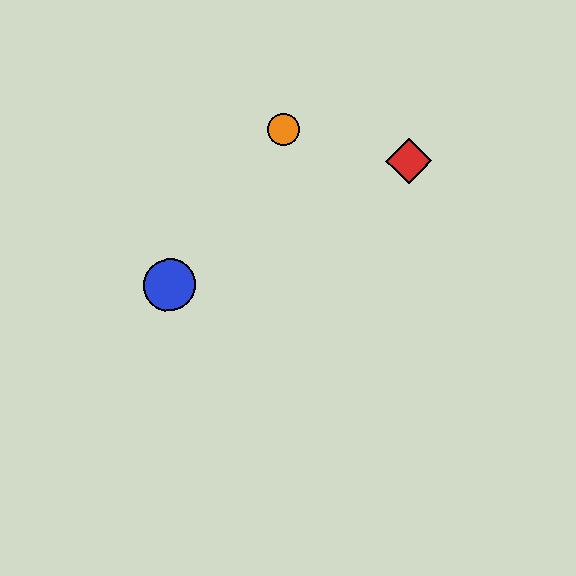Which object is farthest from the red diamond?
The blue circle is farthest from the red diamond.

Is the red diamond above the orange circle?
No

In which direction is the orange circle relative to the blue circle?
The orange circle is above the blue circle.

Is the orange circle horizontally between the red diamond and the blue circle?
Yes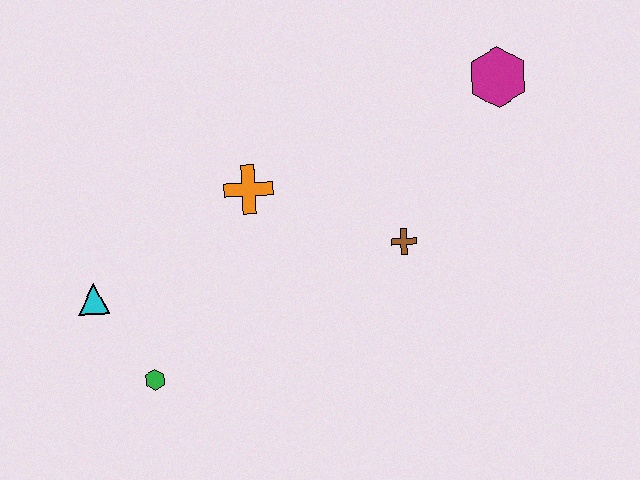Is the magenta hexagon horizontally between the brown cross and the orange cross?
No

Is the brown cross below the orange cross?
Yes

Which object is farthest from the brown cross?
The cyan triangle is farthest from the brown cross.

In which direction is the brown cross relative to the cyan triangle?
The brown cross is to the right of the cyan triangle.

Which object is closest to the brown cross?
The orange cross is closest to the brown cross.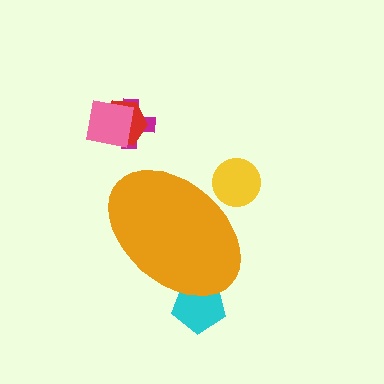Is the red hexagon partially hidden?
No, the red hexagon is fully visible.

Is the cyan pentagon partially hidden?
Yes, the cyan pentagon is partially hidden behind the orange ellipse.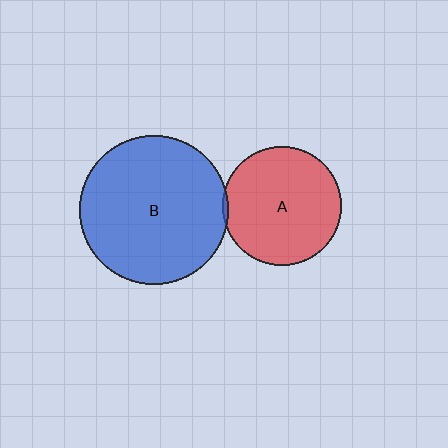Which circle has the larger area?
Circle B (blue).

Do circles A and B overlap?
Yes.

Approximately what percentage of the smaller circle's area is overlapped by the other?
Approximately 5%.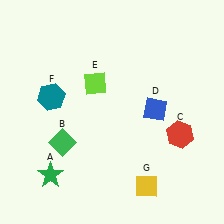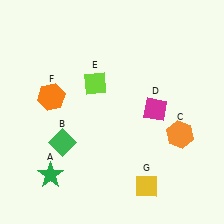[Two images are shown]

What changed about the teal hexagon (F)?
In Image 1, F is teal. In Image 2, it changed to orange.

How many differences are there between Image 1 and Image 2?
There are 3 differences between the two images.